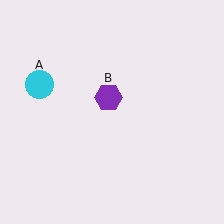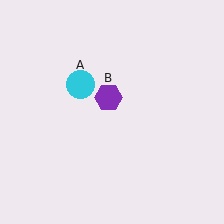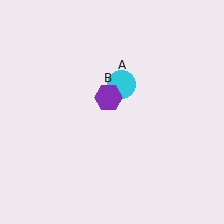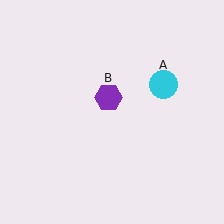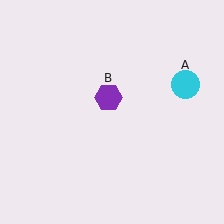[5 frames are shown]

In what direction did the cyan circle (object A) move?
The cyan circle (object A) moved right.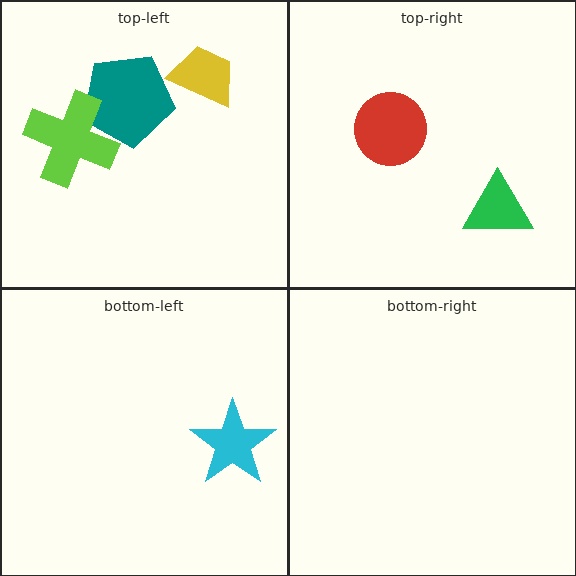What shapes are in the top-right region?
The green triangle, the red circle.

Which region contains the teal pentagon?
The top-left region.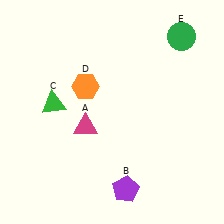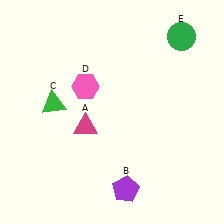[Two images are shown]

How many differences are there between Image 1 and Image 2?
There is 1 difference between the two images.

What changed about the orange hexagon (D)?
In Image 1, D is orange. In Image 2, it changed to pink.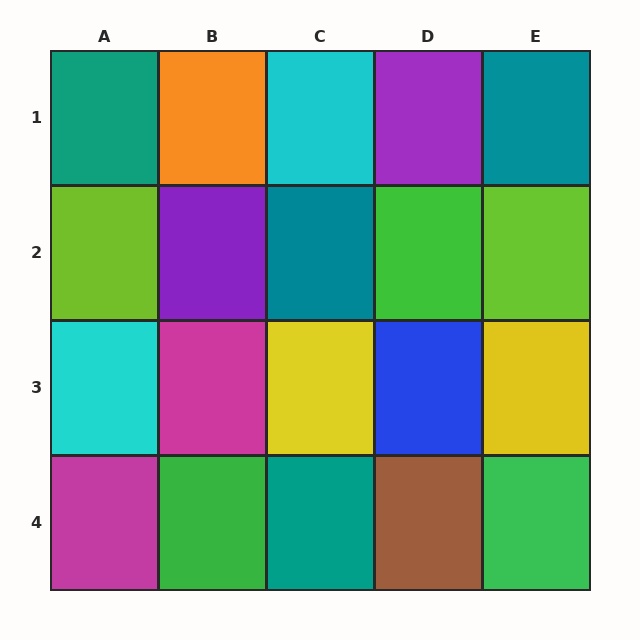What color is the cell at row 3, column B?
Magenta.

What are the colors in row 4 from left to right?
Magenta, green, teal, brown, green.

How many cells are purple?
2 cells are purple.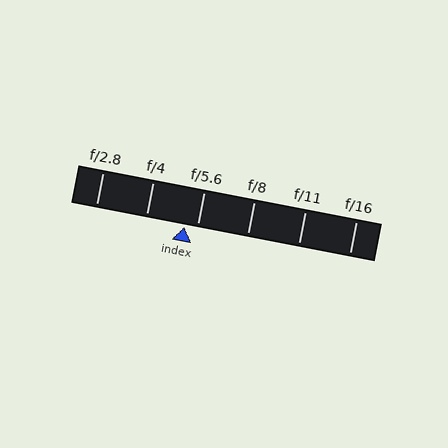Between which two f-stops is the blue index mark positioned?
The index mark is between f/4 and f/5.6.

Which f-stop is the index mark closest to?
The index mark is closest to f/5.6.